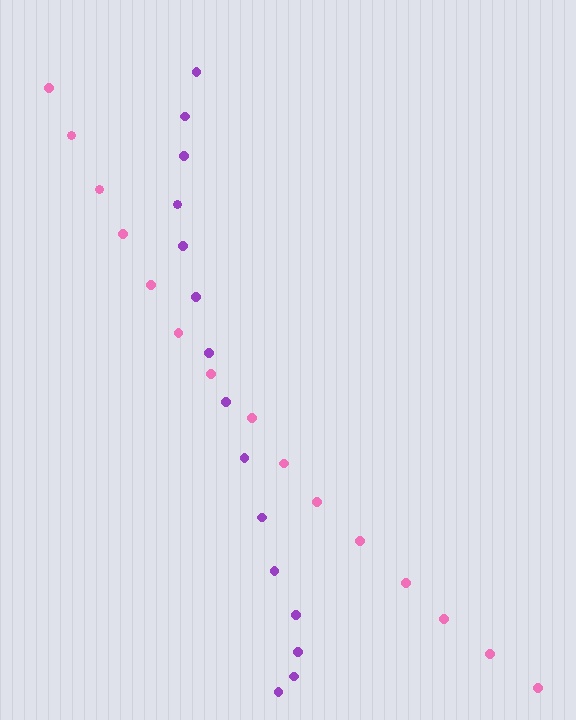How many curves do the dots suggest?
There are 2 distinct paths.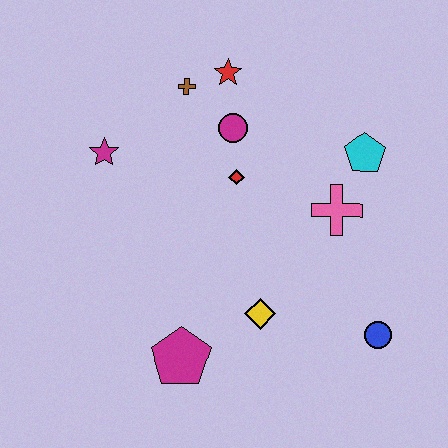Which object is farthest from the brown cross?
The blue circle is farthest from the brown cross.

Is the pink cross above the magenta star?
No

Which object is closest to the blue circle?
The yellow diamond is closest to the blue circle.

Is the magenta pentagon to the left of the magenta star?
No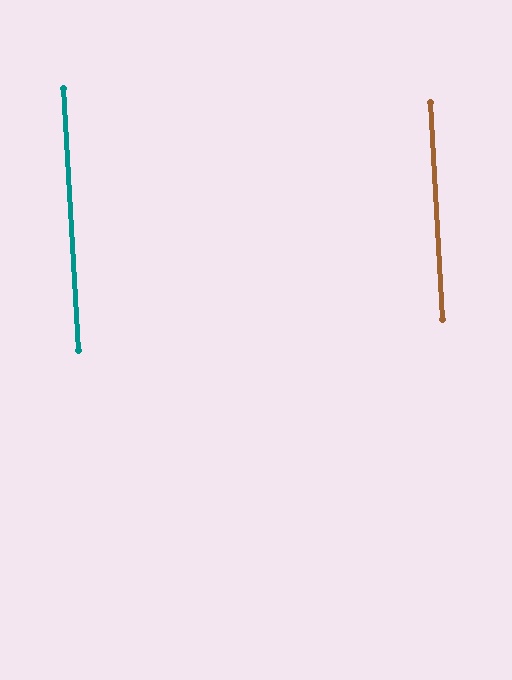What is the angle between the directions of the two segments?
Approximately 0 degrees.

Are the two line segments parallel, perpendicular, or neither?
Parallel — their directions differ by only 0.2°.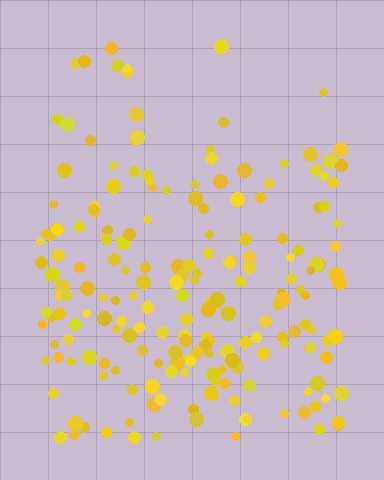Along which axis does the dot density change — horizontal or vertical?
Vertical.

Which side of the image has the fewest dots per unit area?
The top.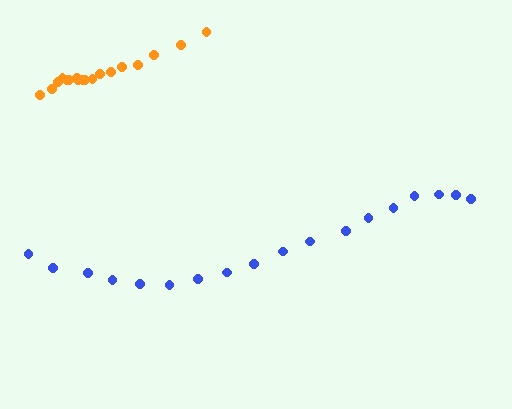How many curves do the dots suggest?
There are 2 distinct paths.